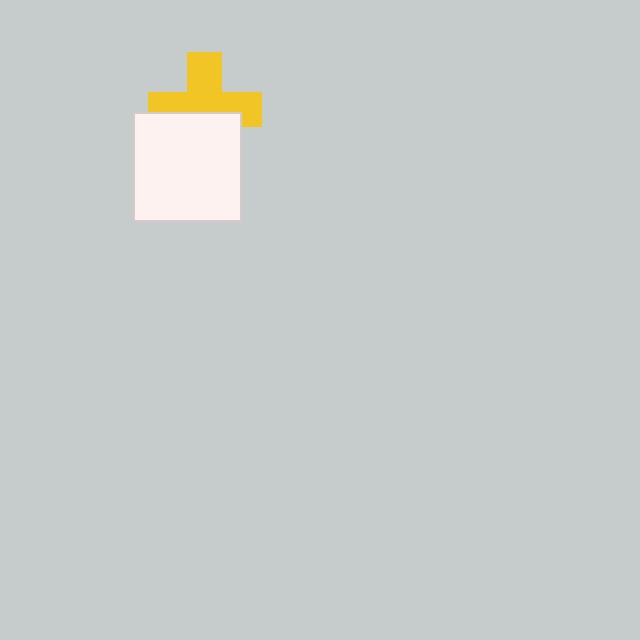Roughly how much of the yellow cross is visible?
About half of it is visible (roughly 59%).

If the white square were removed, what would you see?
You would see the complete yellow cross.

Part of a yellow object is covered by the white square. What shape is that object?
It is a cross.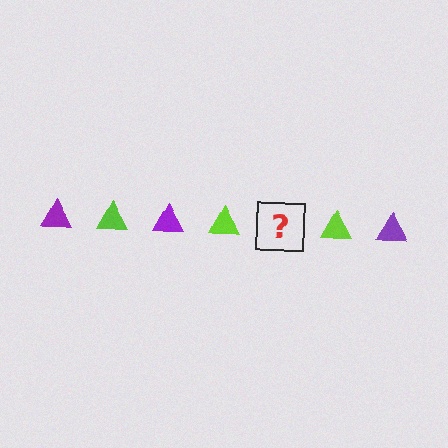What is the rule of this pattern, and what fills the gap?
The rule is that the pattern cycles through purple, lime triangles. The gap should be filled with a purple triangle.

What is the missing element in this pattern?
The missing element is a purple triangle.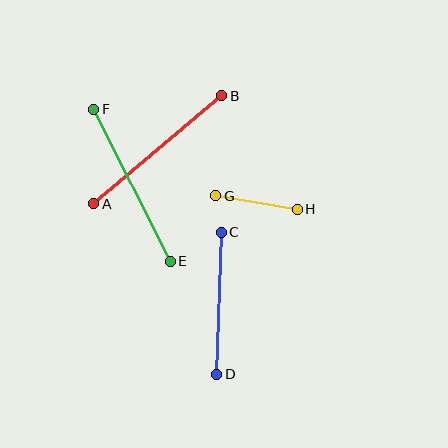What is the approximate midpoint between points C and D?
The midpoint is at approximately (219, 303) pixels.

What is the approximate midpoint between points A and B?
The midpoint is at approximately (158, 150) pixels.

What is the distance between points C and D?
The distance is approximately 142 pixels.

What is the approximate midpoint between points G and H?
The midpoint is at approximately (257, 203) pixels.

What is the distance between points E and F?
The distance is approximately 170 pixels.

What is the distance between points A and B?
The distance is approximately 168 pixels.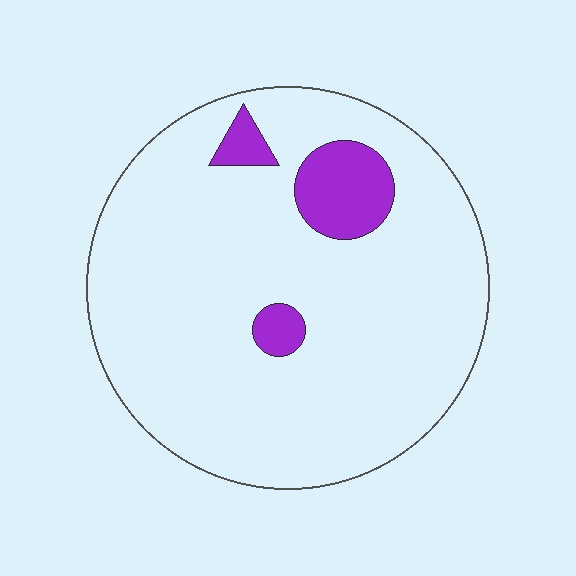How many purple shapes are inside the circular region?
3.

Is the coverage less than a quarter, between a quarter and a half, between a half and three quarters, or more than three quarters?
Less than a quarter.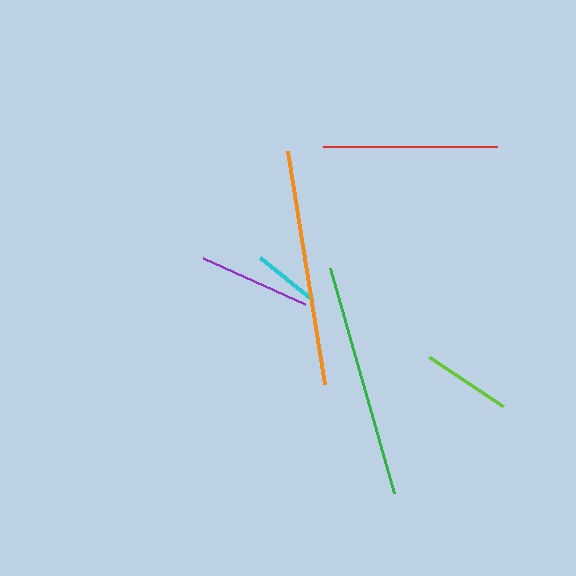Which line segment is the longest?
The orange line is the longest at approximately 236 pixels.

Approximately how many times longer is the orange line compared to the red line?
The orange line is approximately 1.4 times the length of the red line.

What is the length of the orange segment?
The orange segment is approximately 236 pixels long.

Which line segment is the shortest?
The cyan line is the shortest at approximately 67 pixels.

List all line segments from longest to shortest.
From longest to shortest: orange, green, red, purple, lime, cyan.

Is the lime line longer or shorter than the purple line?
The purple line is longer than the lime line.